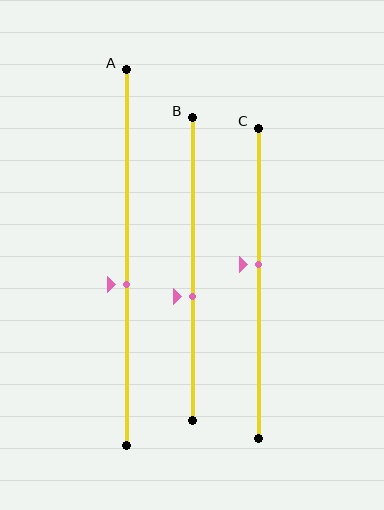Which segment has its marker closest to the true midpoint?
Segment C has its marker closest to the true midpoint.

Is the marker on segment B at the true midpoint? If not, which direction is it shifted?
No, the marker on segment B is shifted downward by about 9% of the segment length.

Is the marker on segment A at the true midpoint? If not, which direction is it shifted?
No, the marker on segment A is shifted downward by about 7% of the segment length.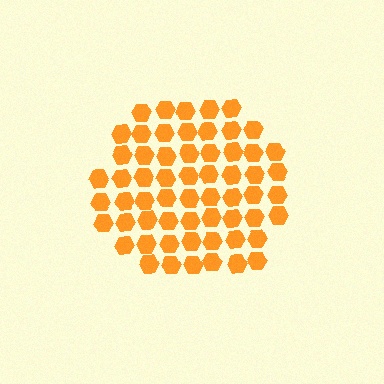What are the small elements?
The small elements are hexagons.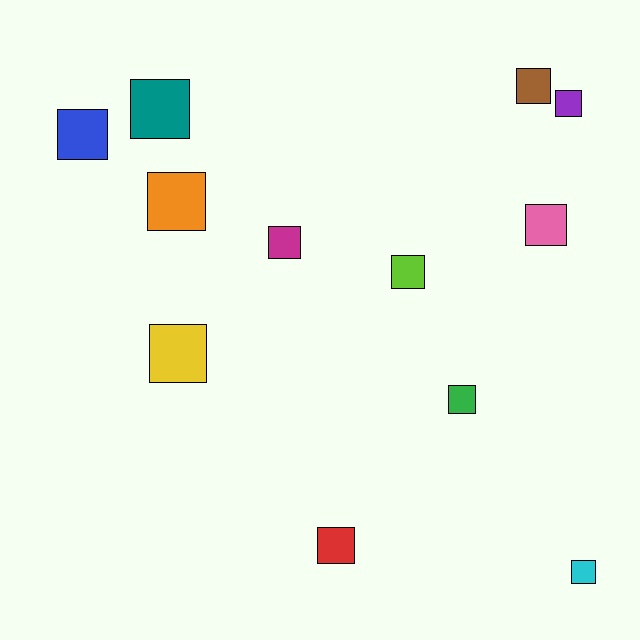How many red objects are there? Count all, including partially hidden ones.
There is 1 red object.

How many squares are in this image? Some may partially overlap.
There are 12 squares.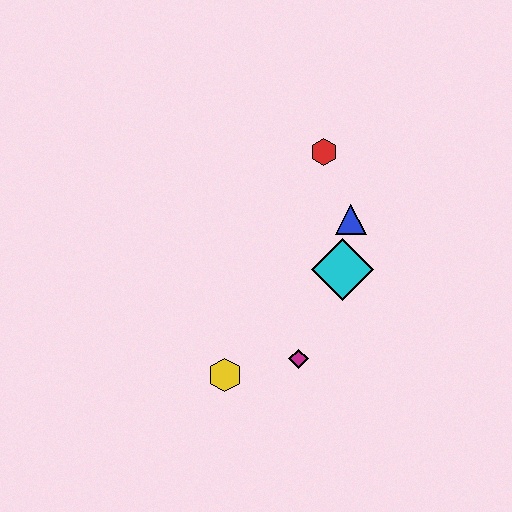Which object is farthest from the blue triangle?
The yellow hexagon is farthest from the blue triangle.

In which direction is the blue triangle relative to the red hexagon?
The blue triangle is below the red hexagon.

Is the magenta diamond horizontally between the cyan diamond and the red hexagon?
No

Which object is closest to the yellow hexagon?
The magenta diamond is closest to the yellow hexagon.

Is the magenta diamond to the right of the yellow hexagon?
Yes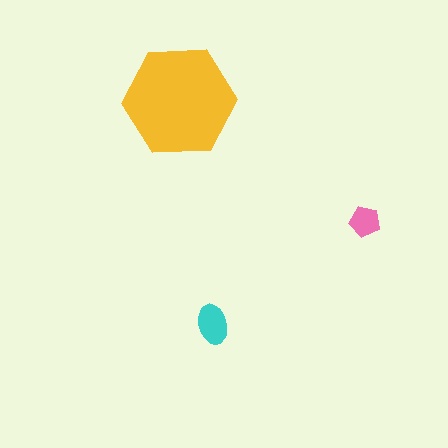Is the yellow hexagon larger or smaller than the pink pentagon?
Larger.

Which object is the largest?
The yellow hexagon.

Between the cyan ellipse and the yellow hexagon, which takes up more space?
The yellow hexagon.